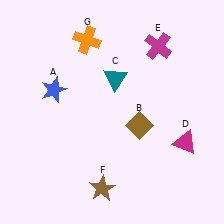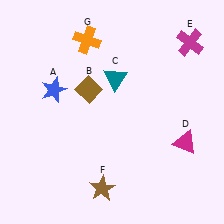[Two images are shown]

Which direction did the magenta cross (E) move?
The magenta cross (E) moved right.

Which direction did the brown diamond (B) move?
The brown diamond (B) moved left.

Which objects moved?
The objects that moved are: the brown diamond (B), the magenta cross (E).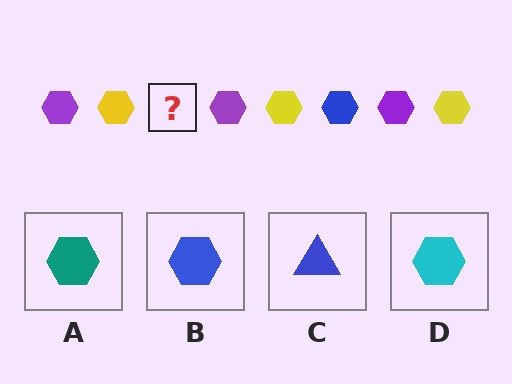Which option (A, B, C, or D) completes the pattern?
B.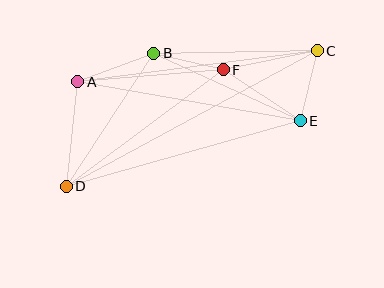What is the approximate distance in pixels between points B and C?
The distance between B and C is approximately 164 pixels.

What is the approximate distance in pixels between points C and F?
The distance between C and F is approximately 96 pixels.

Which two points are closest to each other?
Points B and F are closest to each other.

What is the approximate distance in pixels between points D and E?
The distance between D and E is approximately 243 pixels.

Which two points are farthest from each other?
Points C and D are farthest from each other.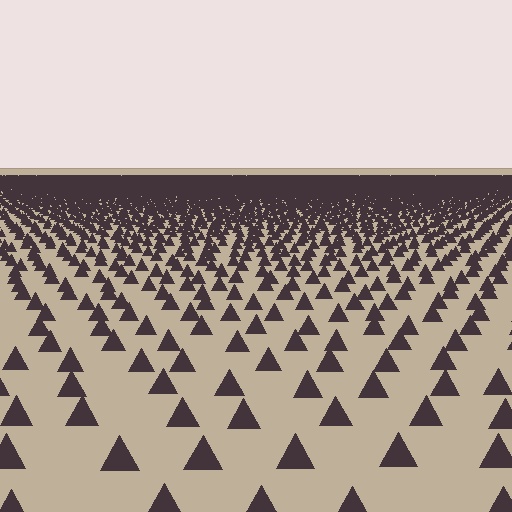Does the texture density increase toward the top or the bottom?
Density increases toward the top.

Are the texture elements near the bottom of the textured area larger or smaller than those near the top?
Larger. Near the bottom, elements are closer to the viewer and appear at a bigger on-screen size.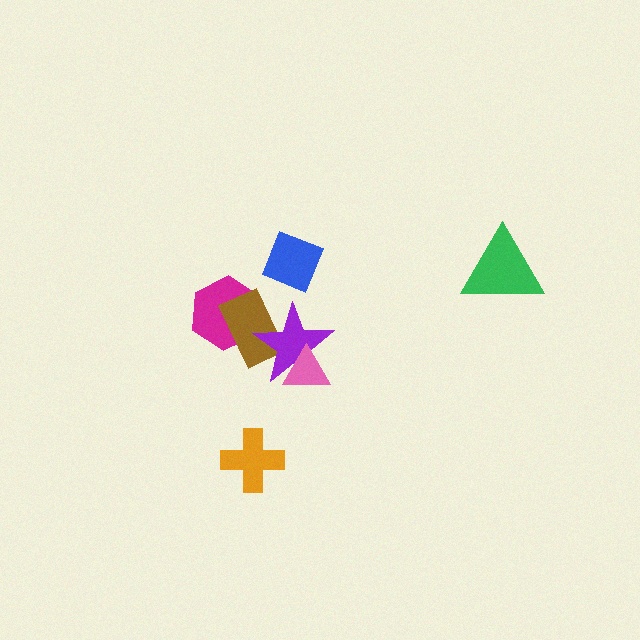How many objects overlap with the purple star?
2 objects overlap with the purple star.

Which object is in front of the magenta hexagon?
The brown rectangle is in front of the magenta hexagon.